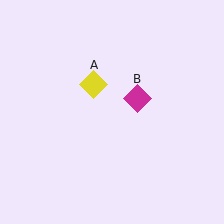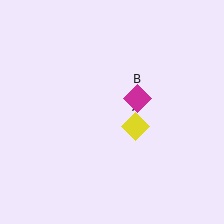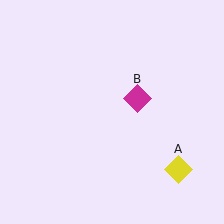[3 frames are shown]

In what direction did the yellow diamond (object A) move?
The yellow diamond (object A) moved down and to the right.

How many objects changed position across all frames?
1 object changed position: yellow diamond (object A).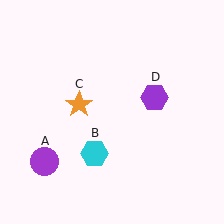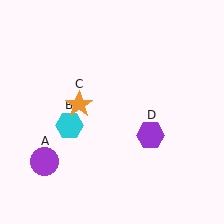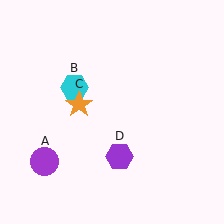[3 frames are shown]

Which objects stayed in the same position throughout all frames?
Purple circle (object A) and orange star (object C) remained stationary.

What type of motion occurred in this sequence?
The cyan hexagon (object B), purple hexagon (object D) rotated clockwise around the center of the scene.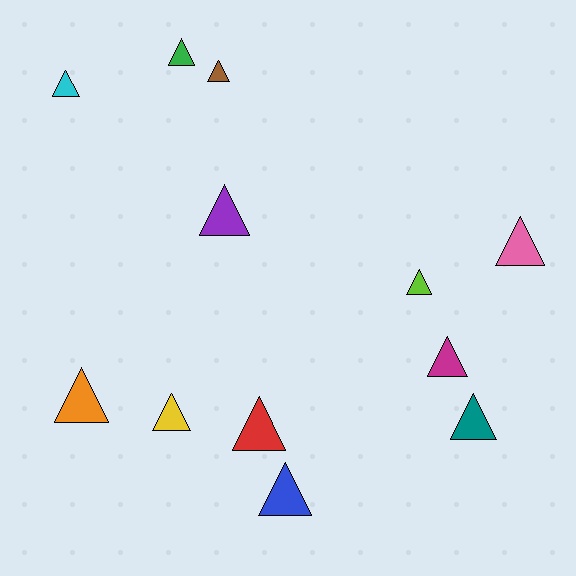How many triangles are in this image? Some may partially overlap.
There are 12 triangles.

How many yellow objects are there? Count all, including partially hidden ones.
There is 1 yellow object.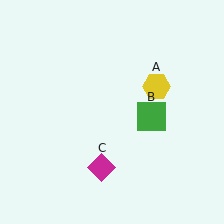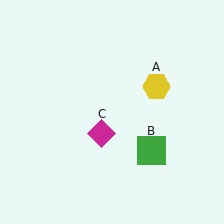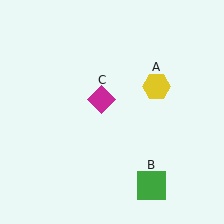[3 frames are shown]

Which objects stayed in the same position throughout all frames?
Yellow hexagon (object A) remained stationary.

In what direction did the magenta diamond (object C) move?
The magenta diamond (object C) moved up.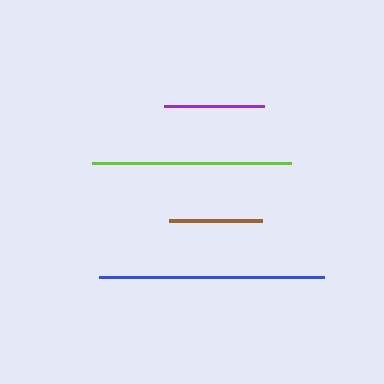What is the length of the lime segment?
The lime segment is approximately 199 pixels long.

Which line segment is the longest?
The blue line is the longest at approximately 225 pixels.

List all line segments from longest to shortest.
From longest to shortest: blue, lime, purple, brown.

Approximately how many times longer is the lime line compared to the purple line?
The lime line is approximately 2.0 times the length of the purple line.